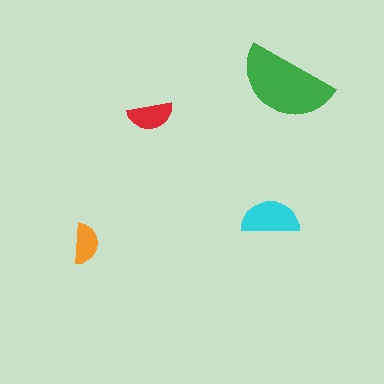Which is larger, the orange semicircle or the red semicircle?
The red one.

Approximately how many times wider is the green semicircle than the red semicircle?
About 2 times wider.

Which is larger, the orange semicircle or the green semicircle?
The green one.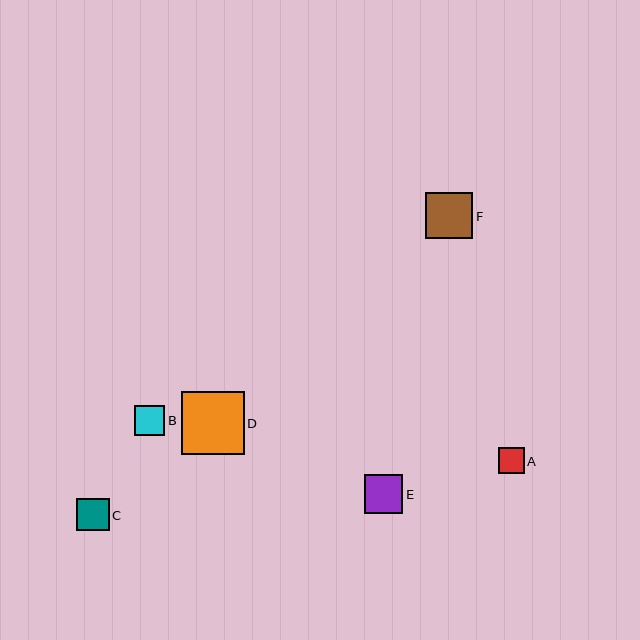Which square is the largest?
Square D is the largest with a size of approximately 63 pixels.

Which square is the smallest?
Square A is the smallest with a size of approximately 26 pixels.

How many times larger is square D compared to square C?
Square D is approximately 1.9 times the size of square C.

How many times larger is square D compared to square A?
Square D is approximately 2.4 times the size of square A.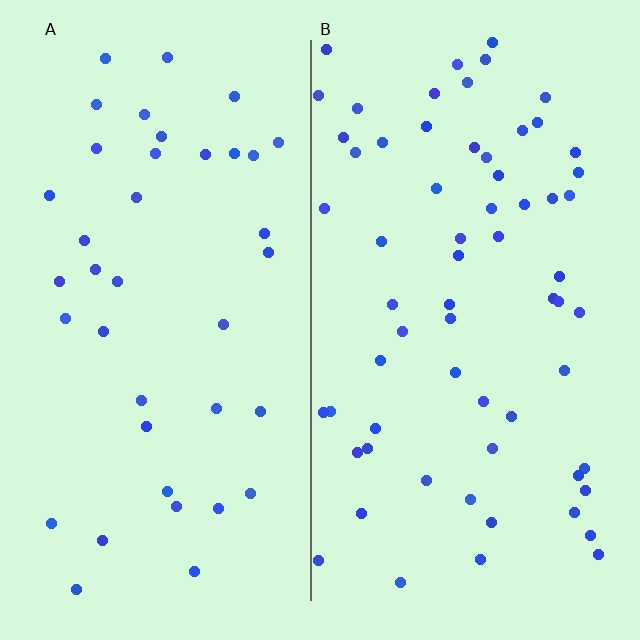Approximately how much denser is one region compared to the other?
Approximately 1.6× — region B over region A.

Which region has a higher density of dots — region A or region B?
B (the right).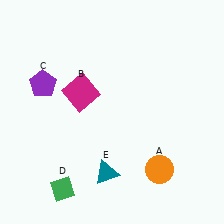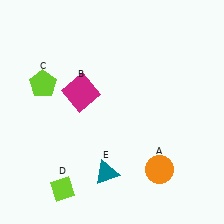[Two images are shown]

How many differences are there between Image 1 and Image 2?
There are 2 differences between the two images.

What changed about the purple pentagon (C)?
In Image 1, C is purple. In Image 2, it changed to lime.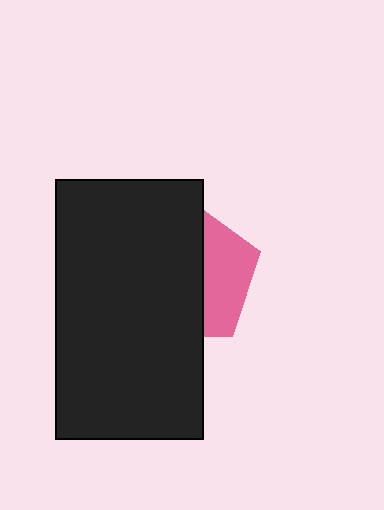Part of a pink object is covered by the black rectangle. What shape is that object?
It is a pentagon.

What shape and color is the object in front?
The object in front is a black rectangle.